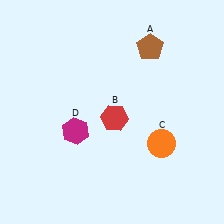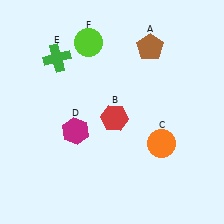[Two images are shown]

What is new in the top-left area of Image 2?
A green cross (E) was added in the top-left area of Image 2.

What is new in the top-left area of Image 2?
A lime circle (F) was added in the top-left area of Image 2.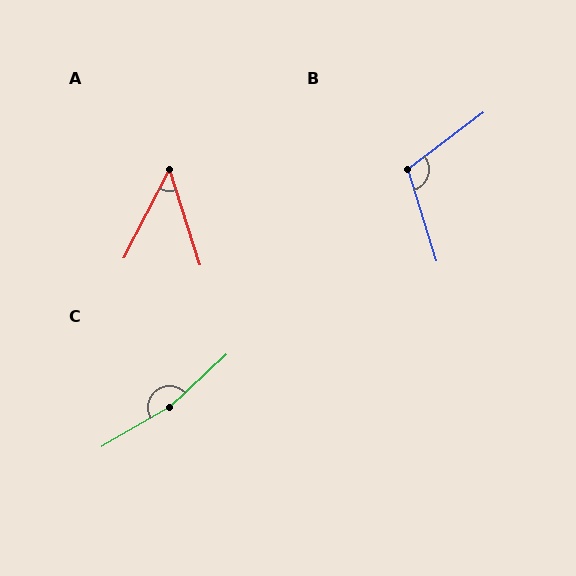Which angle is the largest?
C, at approximately 167 degrees.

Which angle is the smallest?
A, at approximately 45 degrees.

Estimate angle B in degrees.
Approximately 110 degrees.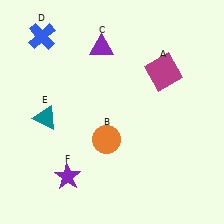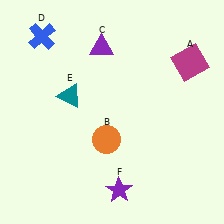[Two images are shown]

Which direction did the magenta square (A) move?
The magenta square (A) moved right.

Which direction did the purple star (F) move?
The purple star (F) moved right.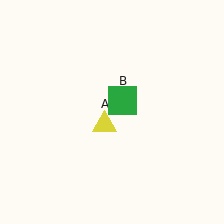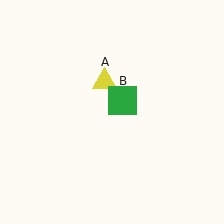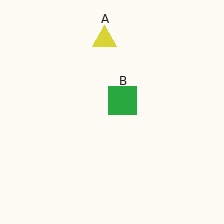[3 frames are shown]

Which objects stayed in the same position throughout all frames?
Green square (object B) remained stationary.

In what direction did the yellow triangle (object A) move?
The yellow triangle (object A) moved up.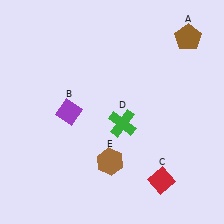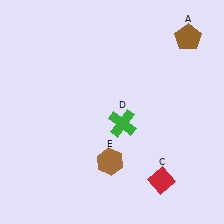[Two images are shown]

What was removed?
The purple diamond (B) was removed in Image 2.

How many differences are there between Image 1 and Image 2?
There is 1 difference between the two images.